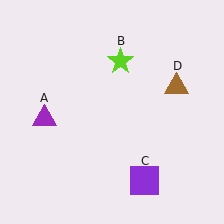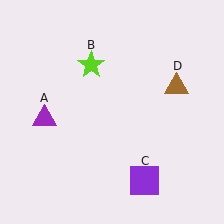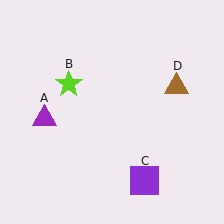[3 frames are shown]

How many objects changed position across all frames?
1 object changed position: lime star (object B).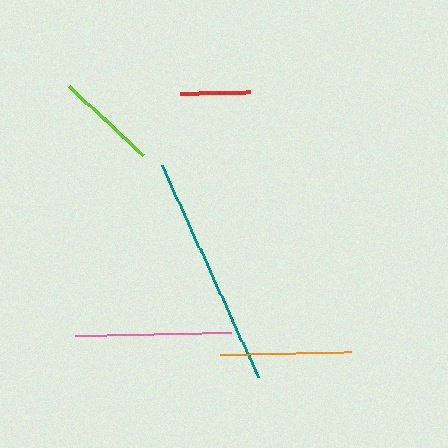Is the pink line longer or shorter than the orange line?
The pink line is longer than the orange line.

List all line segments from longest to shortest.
From longest to shortest: teal, pink, orange, lime, red.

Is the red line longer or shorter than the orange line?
The orange line is longer than the red line.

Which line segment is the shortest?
The red line is the shortest at approximately 70 pixels.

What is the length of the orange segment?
The orange segment is approximately 130 pixels long.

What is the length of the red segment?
The red segment is approximately 70 pixels long.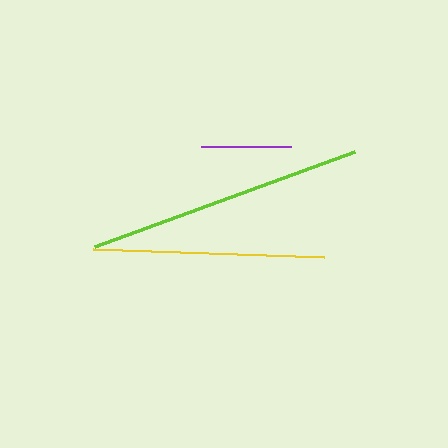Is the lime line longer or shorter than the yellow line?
The lime line is longer than the yellow line.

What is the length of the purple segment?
The purple segment is approximately 89 pixels long.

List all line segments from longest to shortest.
From longest to shortest: lime, yellow, purple.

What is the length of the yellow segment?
The yellow segment is approximately 231 pixels long.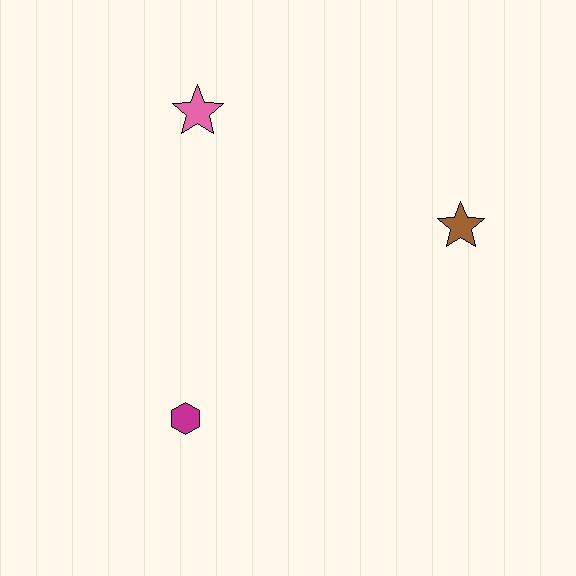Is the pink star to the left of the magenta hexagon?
No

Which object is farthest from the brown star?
The magenta hexagon is farthest from the brown star.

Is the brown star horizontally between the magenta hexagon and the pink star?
No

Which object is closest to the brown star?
The pink star is closest to the brown star.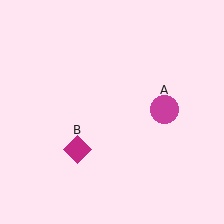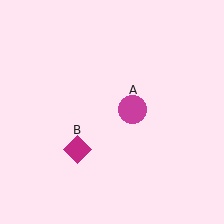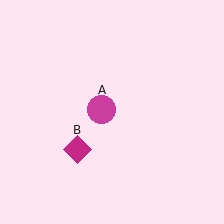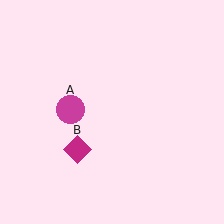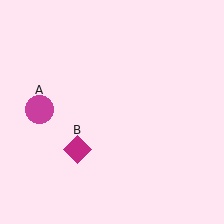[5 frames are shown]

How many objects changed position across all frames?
1 object changed position: magenta circle (object A).